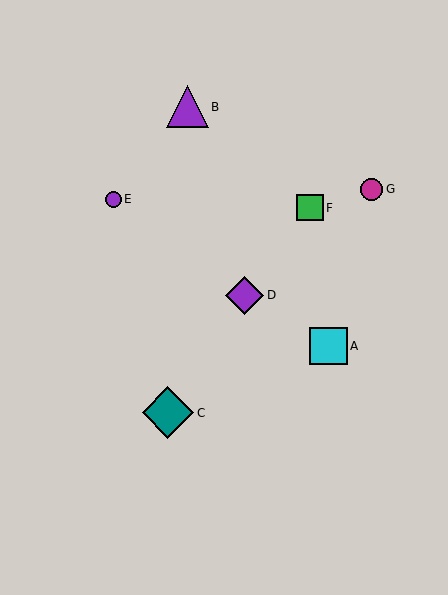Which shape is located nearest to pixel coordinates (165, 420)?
The teal diamond (labeled C) at (168, 413) is nearest to that location.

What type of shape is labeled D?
Shape D is a purple diamond.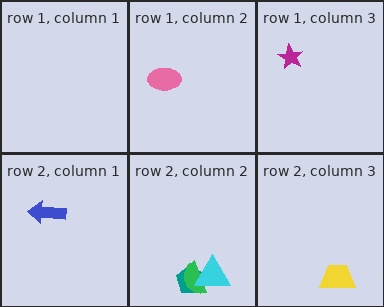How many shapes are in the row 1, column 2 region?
1.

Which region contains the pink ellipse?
The row 1, column 2 region.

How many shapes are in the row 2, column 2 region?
3.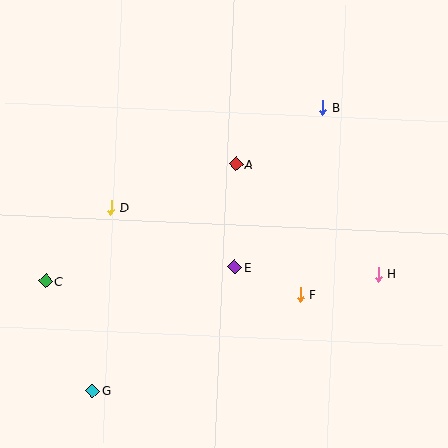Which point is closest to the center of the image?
Point E at (235, 267) is closest to the center.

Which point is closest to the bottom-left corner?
Point G is closest to the bottom-left corner.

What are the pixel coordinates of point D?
Point D is at (111, 207).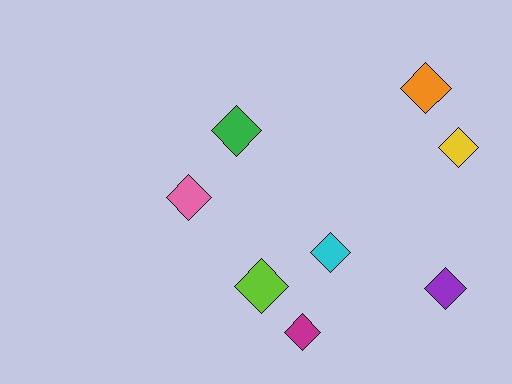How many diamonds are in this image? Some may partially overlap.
There are 8 diamonds.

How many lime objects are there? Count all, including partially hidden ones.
There is 1 lime object.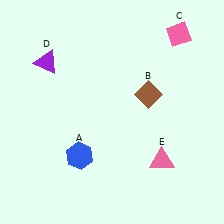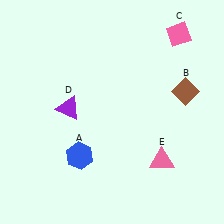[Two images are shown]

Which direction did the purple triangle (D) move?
The purple triangle (D) moved down.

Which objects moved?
The objects that moved are: the brown diamond (B), the purple triangle (D).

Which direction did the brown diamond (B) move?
The brown diamond (B) moved right.